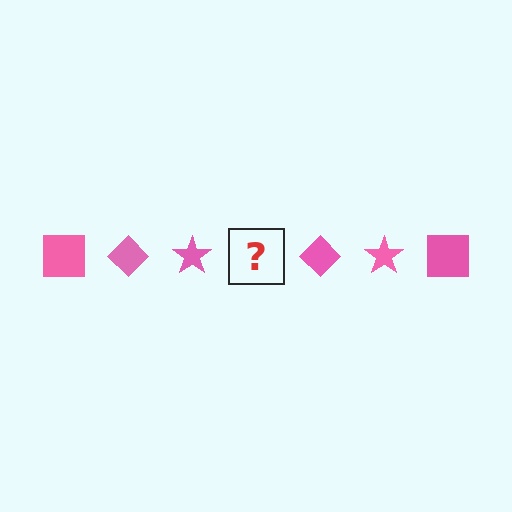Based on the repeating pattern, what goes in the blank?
The blank should be a pink square.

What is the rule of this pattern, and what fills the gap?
The rule is that the pattern cycles through square, diamond, star shapes in pink. The gap should be filled with a pink square.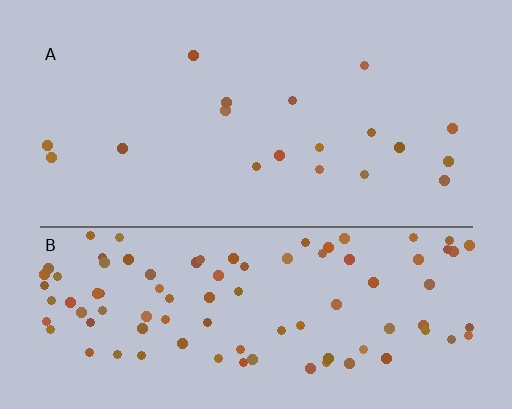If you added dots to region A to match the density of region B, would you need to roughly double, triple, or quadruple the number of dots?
Approximately quadruple.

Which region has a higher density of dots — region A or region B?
B (the bottom).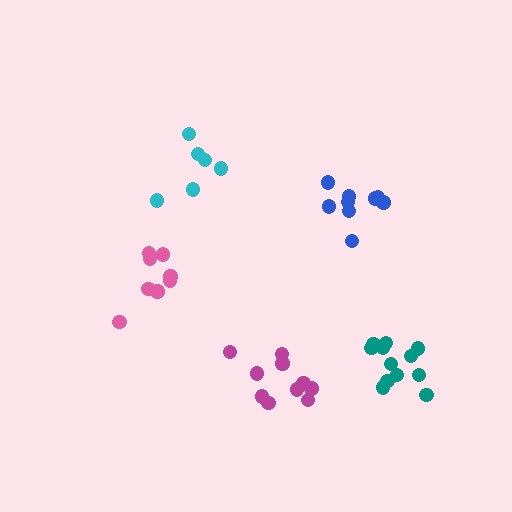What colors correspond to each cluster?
The clusters are colored: teal, cyan, magenta, pink, blue.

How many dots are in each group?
Group 1: 12 dots, Group 2: 6 dots, Group 3: 10 dots, Group 4: 8 dots, Group 5: 9 dots (45 total).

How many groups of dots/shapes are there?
There are 5 groups.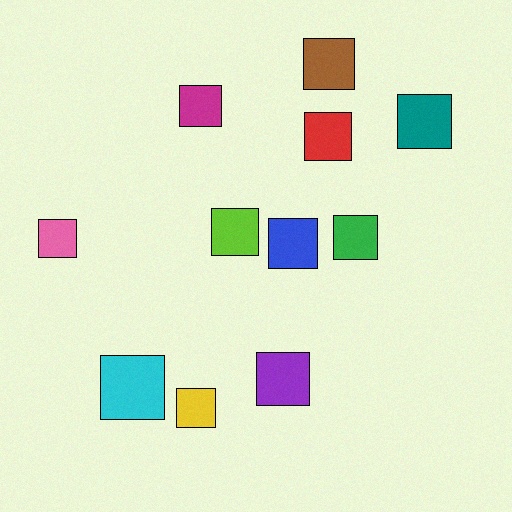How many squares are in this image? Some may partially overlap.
There are 11 squares.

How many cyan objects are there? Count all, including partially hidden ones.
There is 1 cyan object.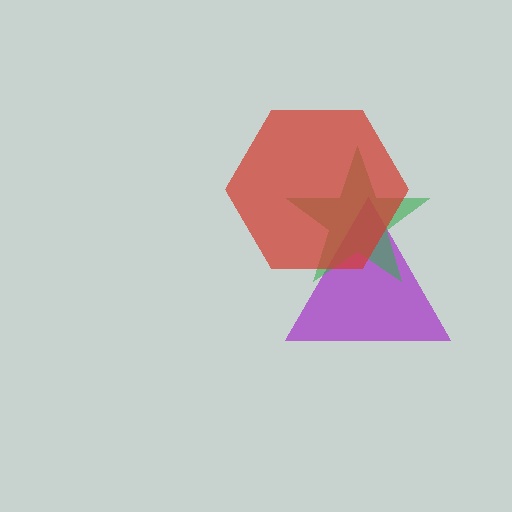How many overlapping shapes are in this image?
There are 3 overlapping shapes in the image.